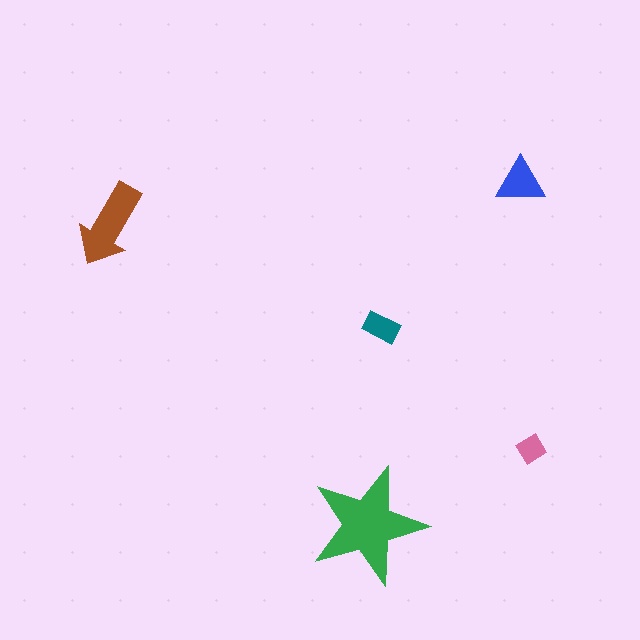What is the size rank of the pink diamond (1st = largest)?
5th.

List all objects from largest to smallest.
The green star, the brown arrow, the blue triangle, the teal rectangle, the pink diamond.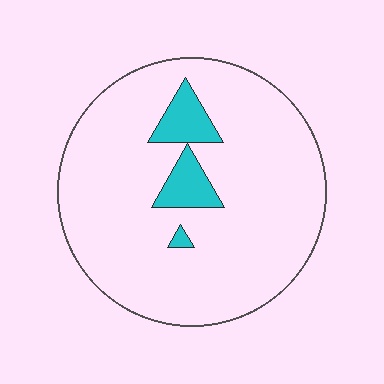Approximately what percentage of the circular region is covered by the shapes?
Approximately 10%.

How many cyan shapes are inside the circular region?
3.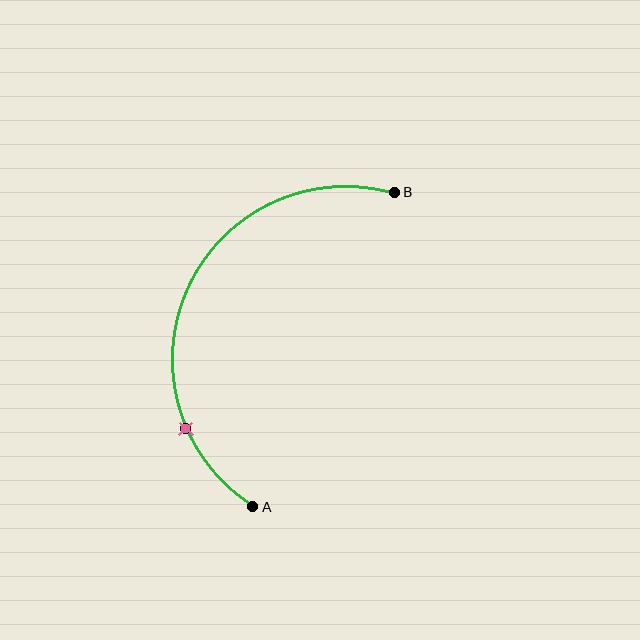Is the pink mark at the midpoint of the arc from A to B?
No. The pink mark lies on the arc but is closer to endpoint A. The arc midpoint would be at the point on the curve equidistant along the arc from both A and B.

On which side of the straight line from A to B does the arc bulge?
The arc bulges to the left of the straight line connecting A and B.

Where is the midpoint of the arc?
The arc midpoint is the point on the curve farthest from the straight line joining A and B. It sits to the left of that line.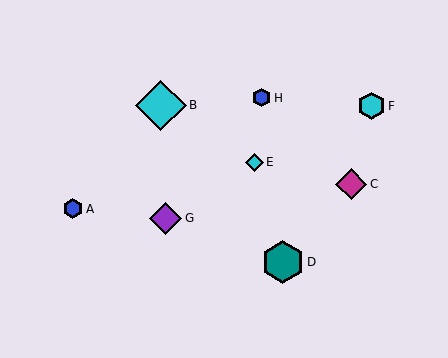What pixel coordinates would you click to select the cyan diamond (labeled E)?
Click at (254, 162) to select the cyan diamond E.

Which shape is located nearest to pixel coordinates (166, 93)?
The cyan diamond (labeled B) at (161, 105) is nearest to that location.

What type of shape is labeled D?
Shape D is a teal hexagon.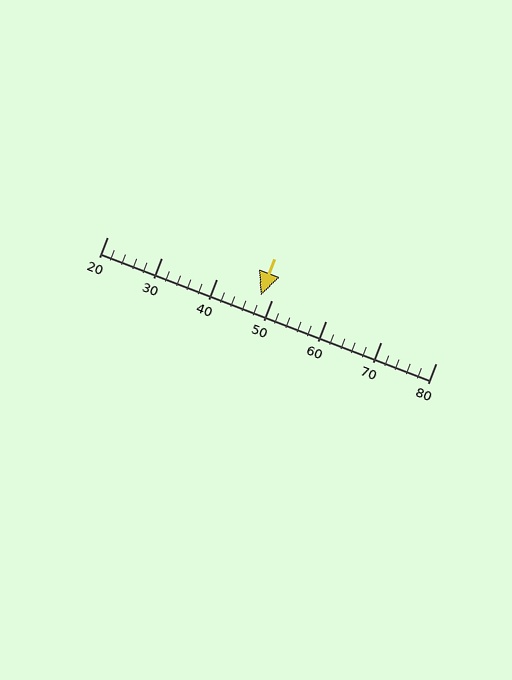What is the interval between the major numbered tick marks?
The major tick marks are spaced 10 units apart.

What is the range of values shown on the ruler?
The ruler shows values from 20 to 80.